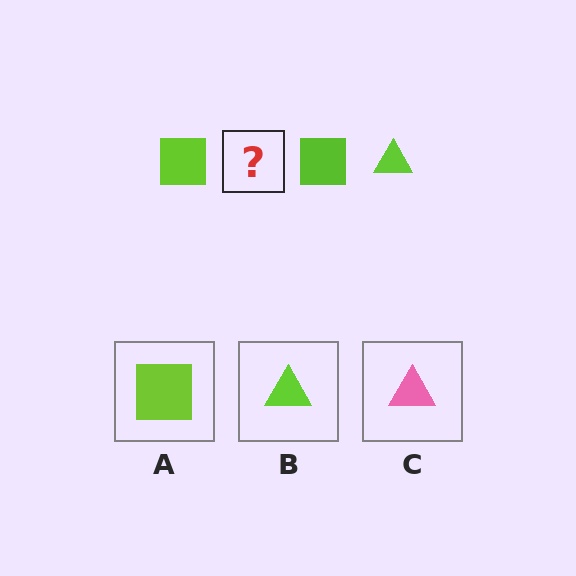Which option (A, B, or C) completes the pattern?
B.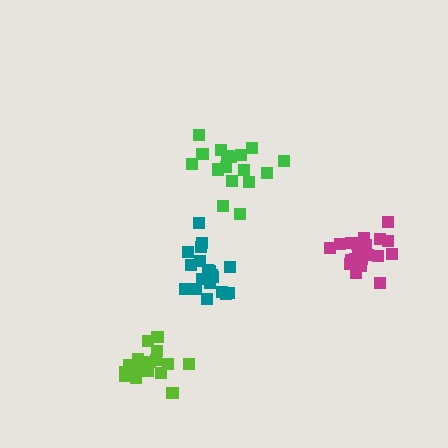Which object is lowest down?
The lime cluster is bottommost.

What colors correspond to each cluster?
The clusters are colored: green, magenta, teal, lime.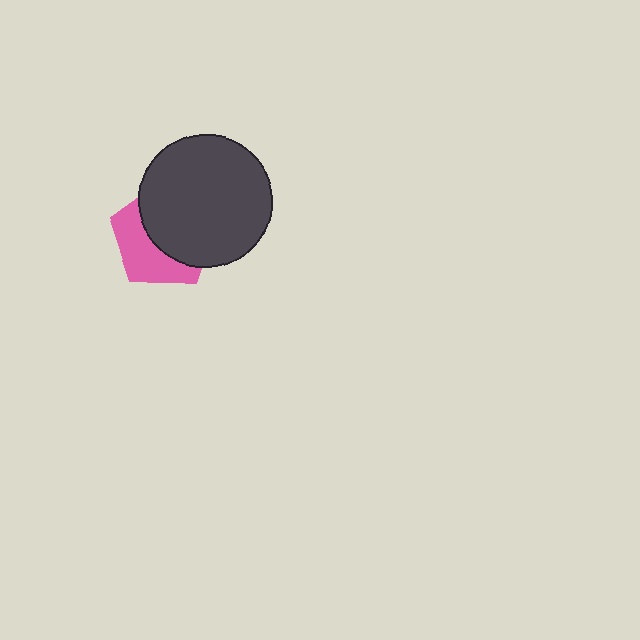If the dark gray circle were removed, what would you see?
You would see the complete pink pentagon.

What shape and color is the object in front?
The object in front is a dark gray circle.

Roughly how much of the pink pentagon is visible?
A small part of it is visible (roughly 43%).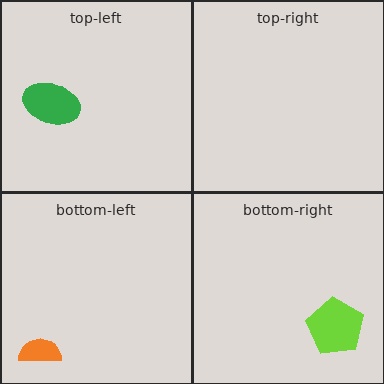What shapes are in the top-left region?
The green ellipse.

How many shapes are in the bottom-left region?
1.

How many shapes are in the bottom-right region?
1.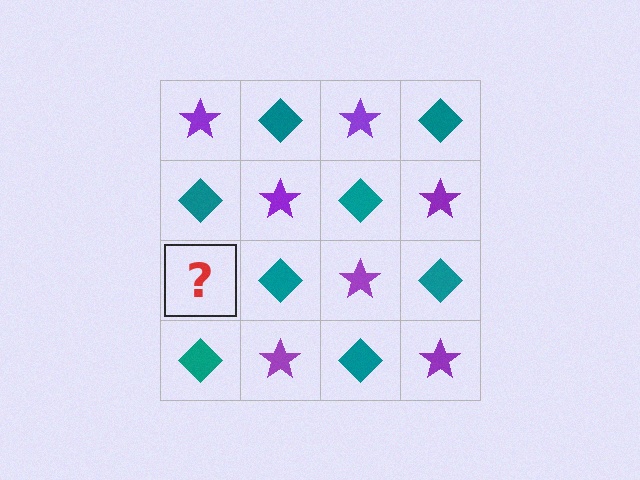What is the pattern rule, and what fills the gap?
The rule is that it alternates purple star and teal diamond in a checkerboard pattern. The gap should be filled with a purple star.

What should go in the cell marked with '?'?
The missing cell should contain a purple star.